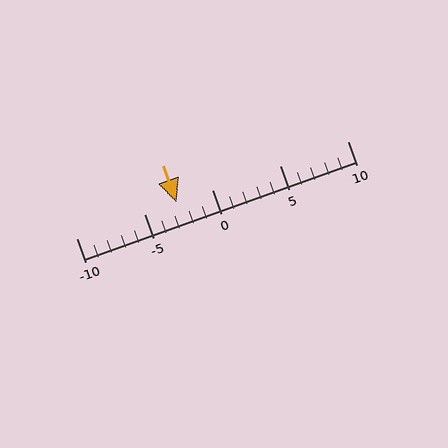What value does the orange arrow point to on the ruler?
The orange arrow points to approximately -3.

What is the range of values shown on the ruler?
The ruler shows values from -10 to 10.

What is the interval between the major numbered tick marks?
The major tick marks are spaced 5 units apart.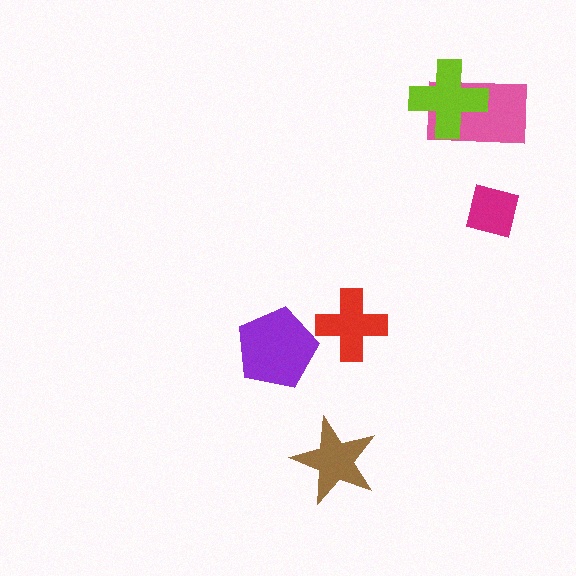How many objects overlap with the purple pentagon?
0 objects overlap with the purple pentagon.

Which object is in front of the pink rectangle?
The lime cross is in front of the pink rectangle.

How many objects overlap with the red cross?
0 objects overlap with the red cross.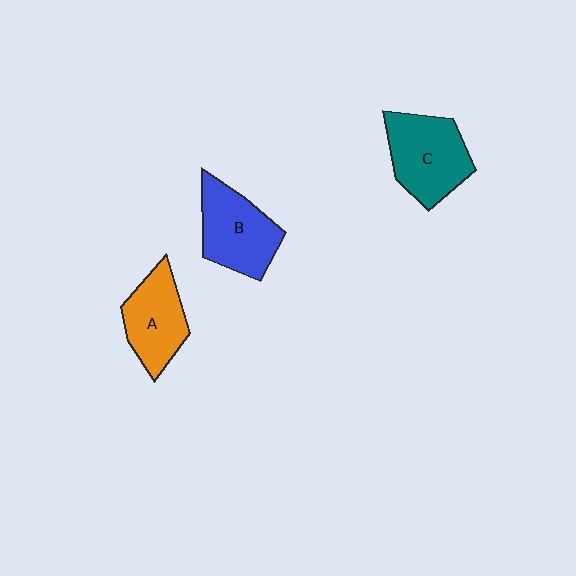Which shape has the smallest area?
Shape A (orange).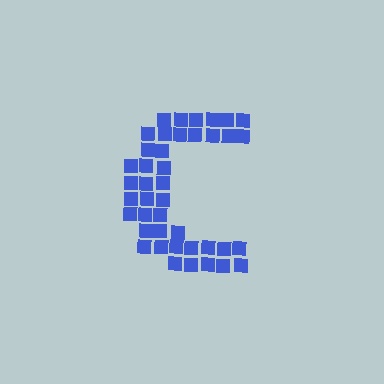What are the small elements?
The small elements are squares.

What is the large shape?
The large shape is the letter C.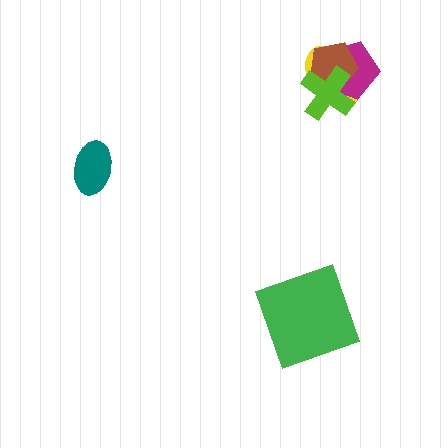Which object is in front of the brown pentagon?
The lime cross is in front of the brown pentagon.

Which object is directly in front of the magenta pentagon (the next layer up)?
The brown pentagon is directly in front of the magenta pentagon.